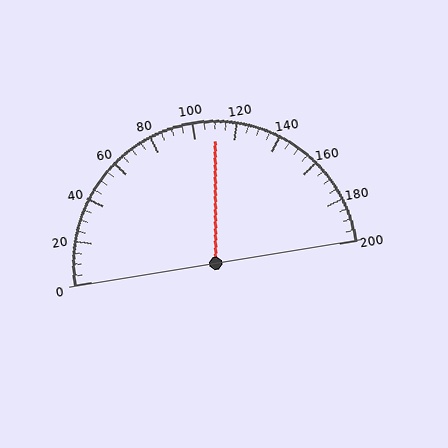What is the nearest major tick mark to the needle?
The nearest major tick mark is 120.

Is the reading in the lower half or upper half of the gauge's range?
The reading is in the upper half of the range (0 to 200).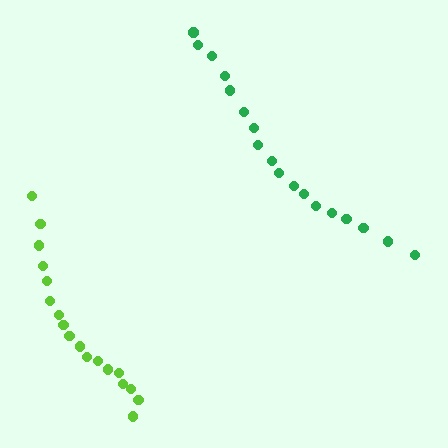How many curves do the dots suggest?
There are 2 distinct paths.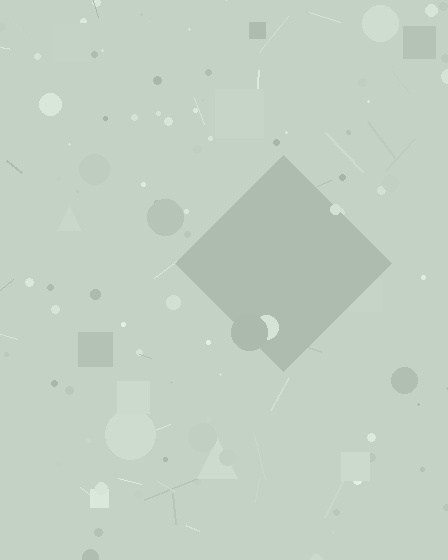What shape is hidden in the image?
A diamond is hidden in the image.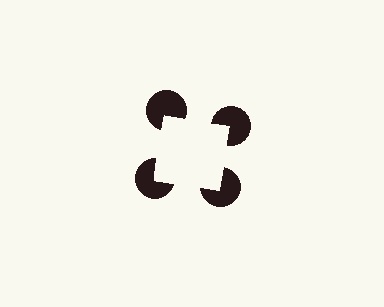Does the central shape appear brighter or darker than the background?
It typically appears slightly brighter than the background, even though no actual brightness change is drawn.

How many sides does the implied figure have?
4 sides.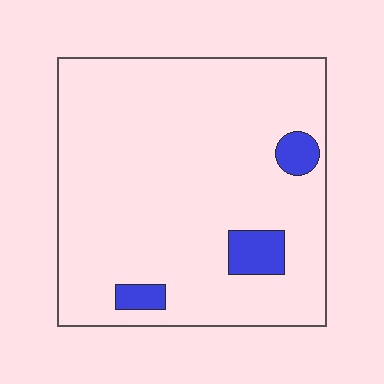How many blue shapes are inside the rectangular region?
3.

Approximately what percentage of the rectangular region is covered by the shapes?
Approximately 10%.